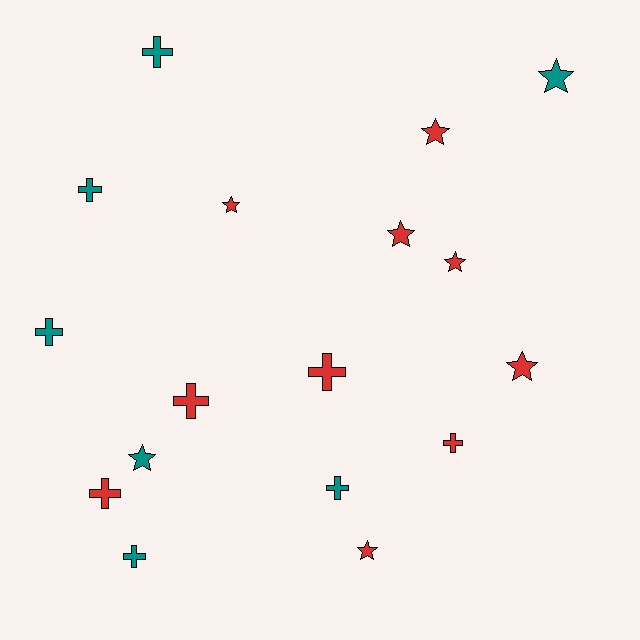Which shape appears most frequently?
Cross, with 9 objects.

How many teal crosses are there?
There are 5 teal crosses.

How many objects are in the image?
There are 17 objects.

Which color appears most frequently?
Red, with 10 objects.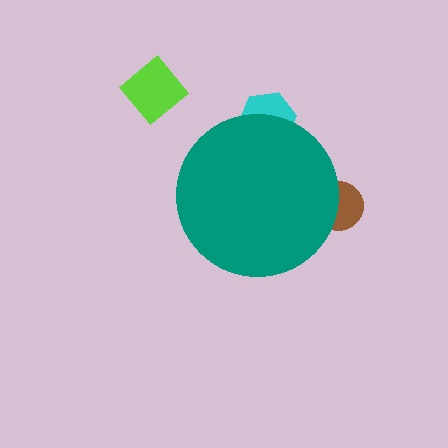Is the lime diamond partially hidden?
No, the lime diamond is fully visible.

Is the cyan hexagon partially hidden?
Yes, the cyan hexagon is partially hidden behind the teal circle.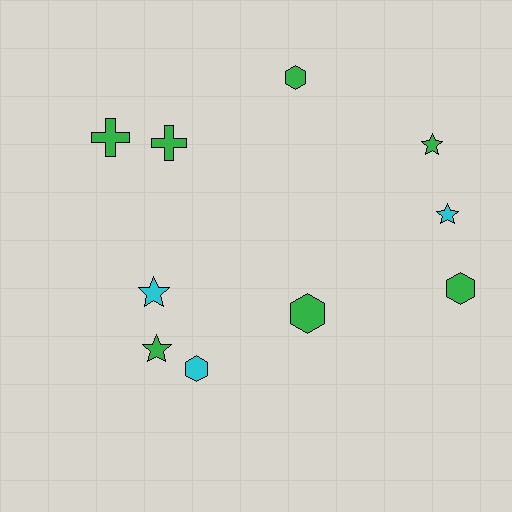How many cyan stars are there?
There are 2 cyan stars.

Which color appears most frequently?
Green, with 7 objects.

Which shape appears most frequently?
Hexagon, with 4 objects.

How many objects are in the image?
There are 10 objects.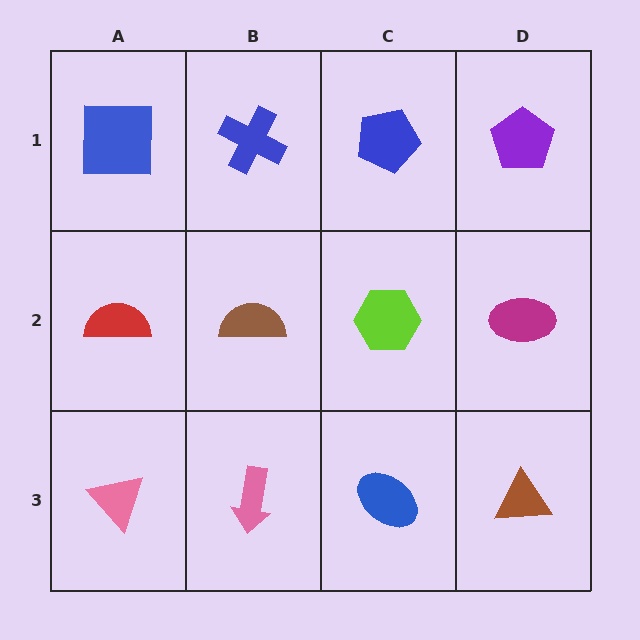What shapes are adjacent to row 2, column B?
A blue cross (row 1, column B), a pink arrow (row 3, column B), a red semicircle (row 2, column A), a lime hexagon (row 2, column C).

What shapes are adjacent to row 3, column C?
A lime hexagon (row 2, column C), a pink arrow (row 3, column B), a brown triangle (row 3, column D).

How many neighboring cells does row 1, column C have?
3.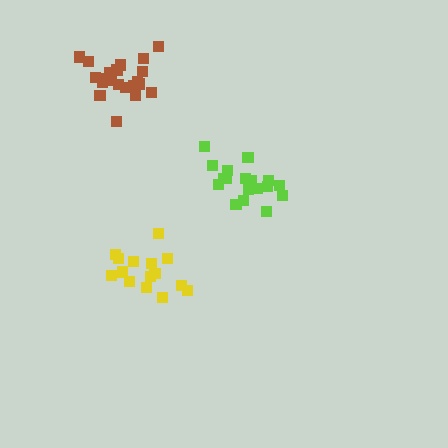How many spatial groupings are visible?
There are 3 spatial groupings.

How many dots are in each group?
Group 1: 18 dots, Group 2: 21 dots, Group 3: 15 dots (54 total).